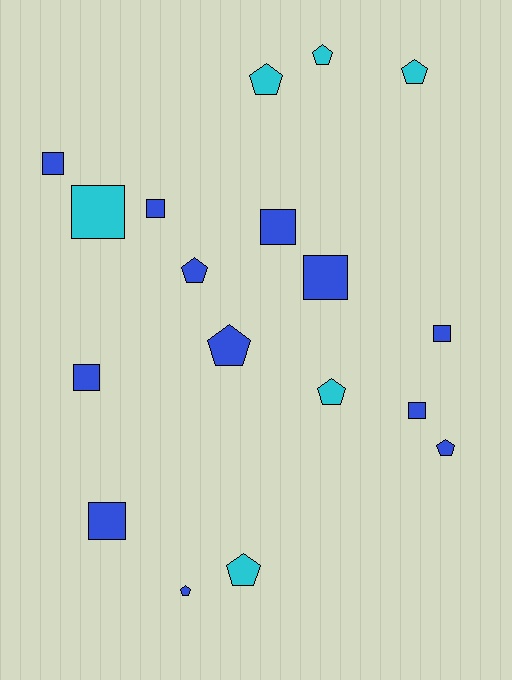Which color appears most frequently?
Blue, with 12 objects.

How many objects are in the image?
There are 18 objects.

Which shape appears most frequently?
Square, with 9 objects.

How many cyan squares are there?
There is 1 cyan square.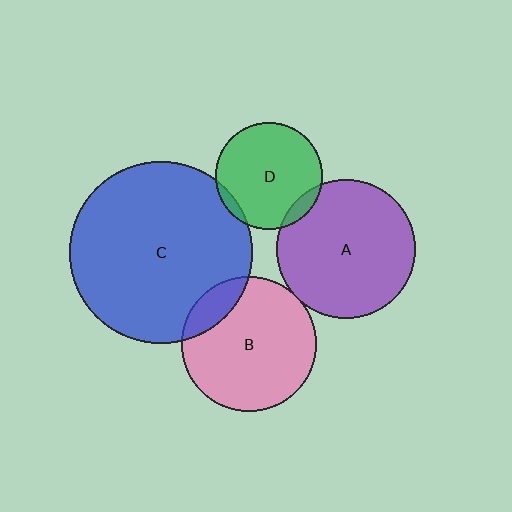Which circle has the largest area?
Circle C (blue).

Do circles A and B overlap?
Yes.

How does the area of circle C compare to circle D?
Approximately 2.9 times.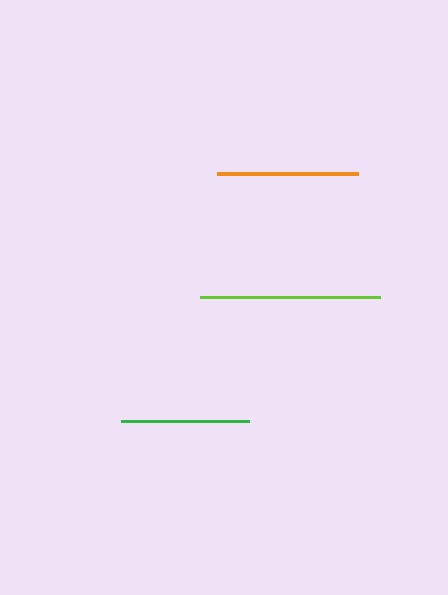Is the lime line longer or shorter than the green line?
The lime line is longer than the green line.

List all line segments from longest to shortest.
From longest to shortest: lime, orange, green.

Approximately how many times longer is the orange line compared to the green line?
The orange line is approximately 1.1 times the length of the green line.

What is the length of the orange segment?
The orange segment is approximately 141 pixels long.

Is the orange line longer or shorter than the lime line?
The lime line is longer than the orange line.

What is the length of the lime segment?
The lime segment is approximately 180 pixels long.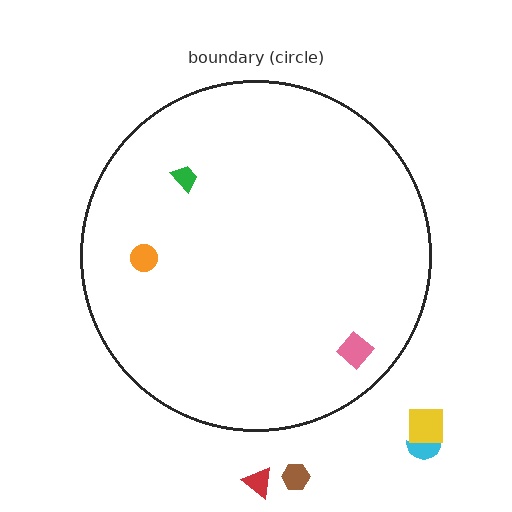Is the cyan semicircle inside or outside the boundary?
Outside.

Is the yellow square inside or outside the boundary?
Outside.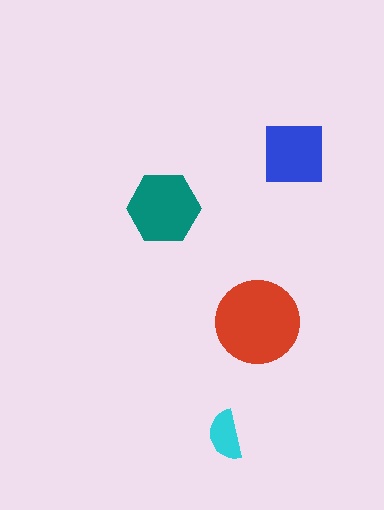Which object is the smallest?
The cyan semicircle.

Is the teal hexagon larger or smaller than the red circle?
Smaller.